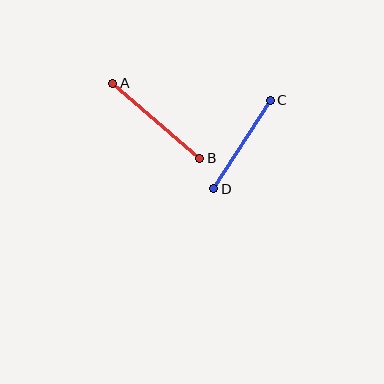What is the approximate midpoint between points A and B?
The midpoint is at approximately (156, 121) pixels.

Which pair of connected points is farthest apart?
Points A and B are farthest apart.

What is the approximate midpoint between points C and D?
The midpoint is at approximately (242, 145) pixels.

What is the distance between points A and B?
The distance is approximately 115 pixels.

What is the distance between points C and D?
The distance is approximately 105 pixels.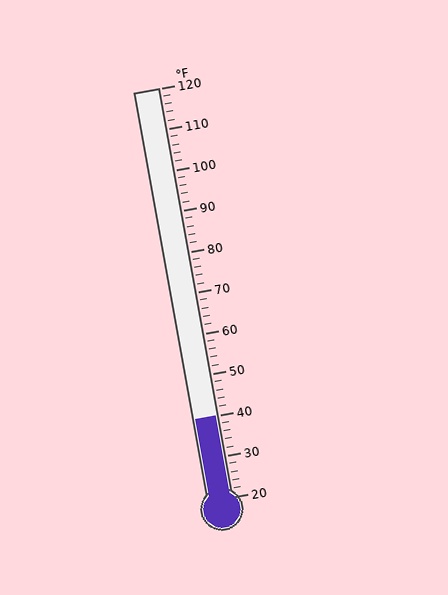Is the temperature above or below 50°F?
The temperature is below 50°F.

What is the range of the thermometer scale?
The thermometer scale ranges from 20°F to 120°F.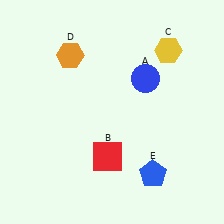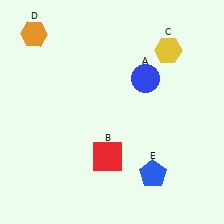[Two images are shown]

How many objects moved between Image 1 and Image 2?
1 object moved between the two images.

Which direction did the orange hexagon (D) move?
The orange hexagon (D) moved left.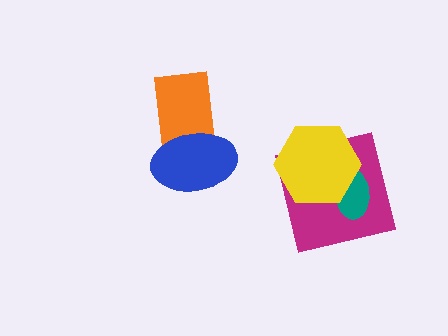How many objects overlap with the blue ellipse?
1 object overlaps with the blue ellipse.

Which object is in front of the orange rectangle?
The blue ellipse is in front of the orange rectangle.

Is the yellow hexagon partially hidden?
No, no other shape covers it.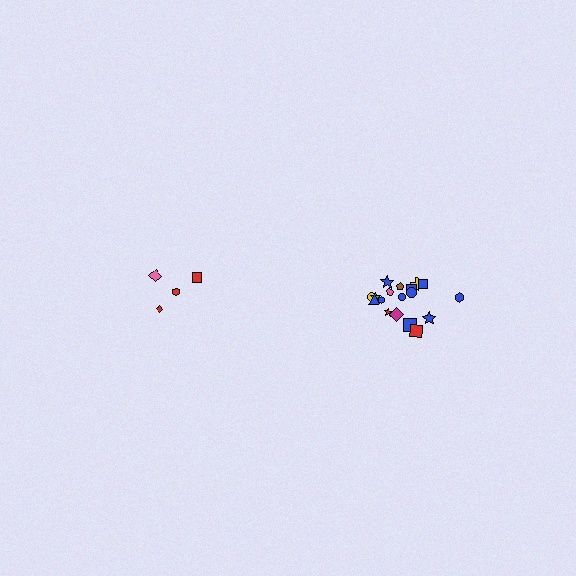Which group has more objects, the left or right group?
The right group.